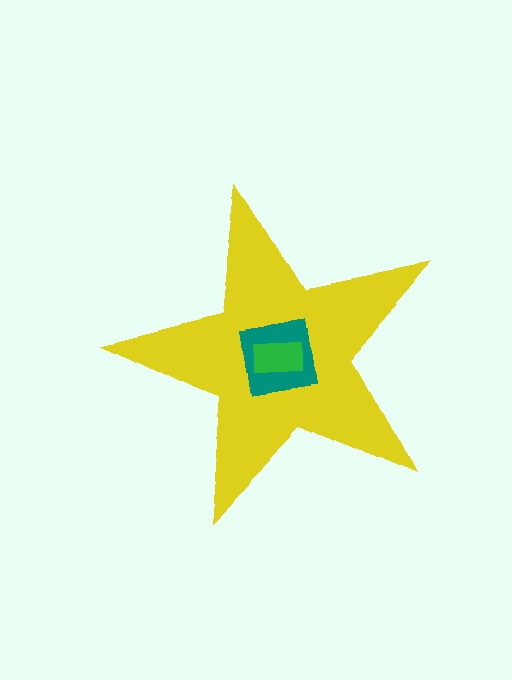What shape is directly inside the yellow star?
The teal square.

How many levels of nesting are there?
3.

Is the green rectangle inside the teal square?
Yes.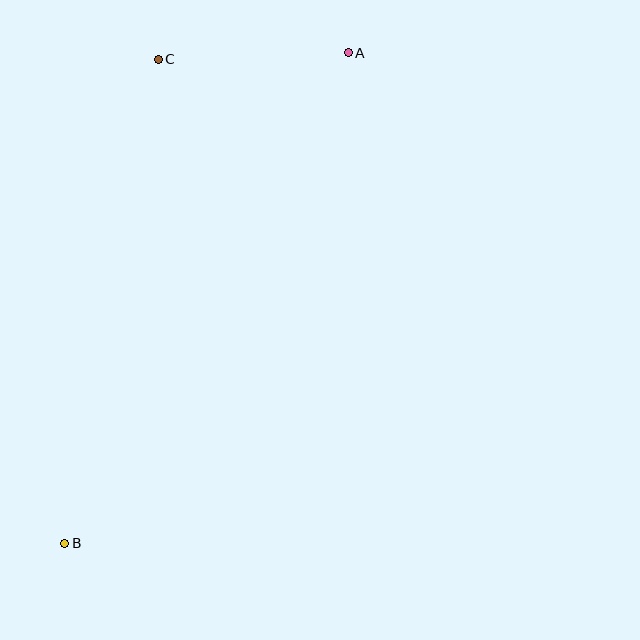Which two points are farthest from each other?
Points A and B are farthest from each other.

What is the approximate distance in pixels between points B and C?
The distance between B and C is approximately 493 pixels.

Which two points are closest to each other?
Points A and C are closest to each other.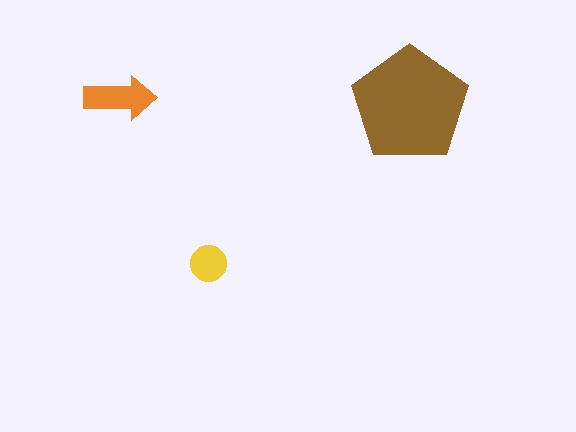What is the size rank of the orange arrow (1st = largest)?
2nd.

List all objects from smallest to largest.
The yellow circle, the orange arrow, the brown pentagon.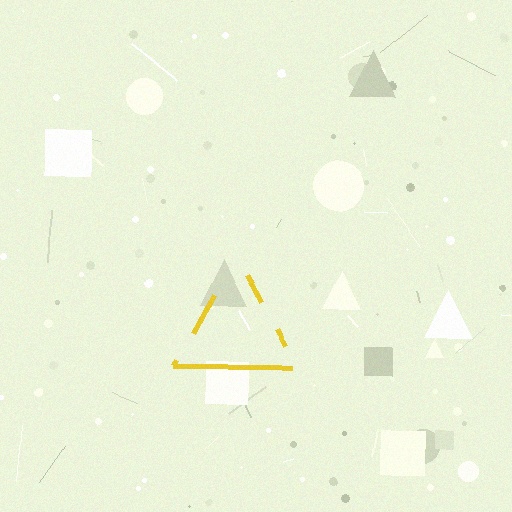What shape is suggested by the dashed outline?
The dashed outline suggests a triangle.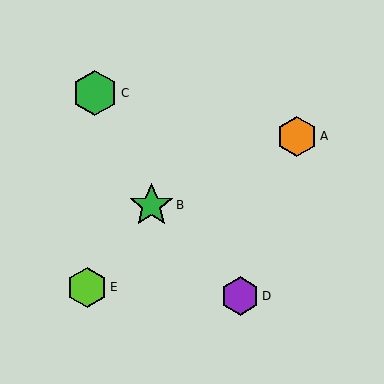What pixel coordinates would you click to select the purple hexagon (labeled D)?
Click at (240, 296) to select the purple hexagon D.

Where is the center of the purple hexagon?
The center of the purple hexagon is at (240, 296).